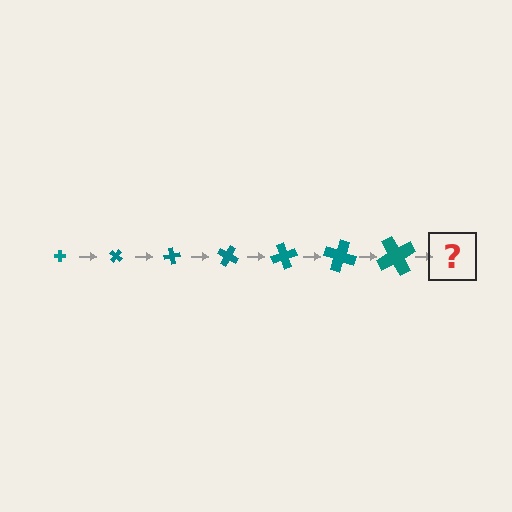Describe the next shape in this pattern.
It should be a cross, larger than the previous one and rotated 280 degrees from the start.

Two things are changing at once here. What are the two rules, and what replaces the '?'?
The two rules are that the cross grows larger each step and it rotates 40 degrees each step. The '?' should be a cross, larger than the previous one and rotated 280 degrees from the start.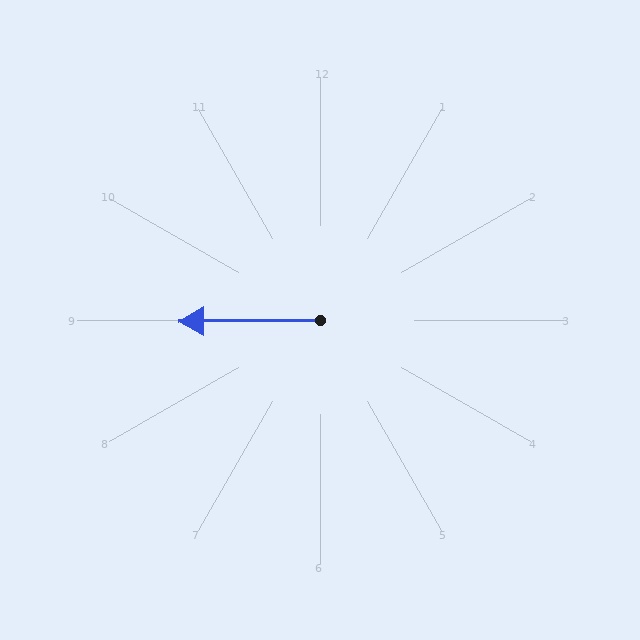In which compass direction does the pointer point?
West.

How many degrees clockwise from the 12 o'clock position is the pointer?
Approximately 270 degrees.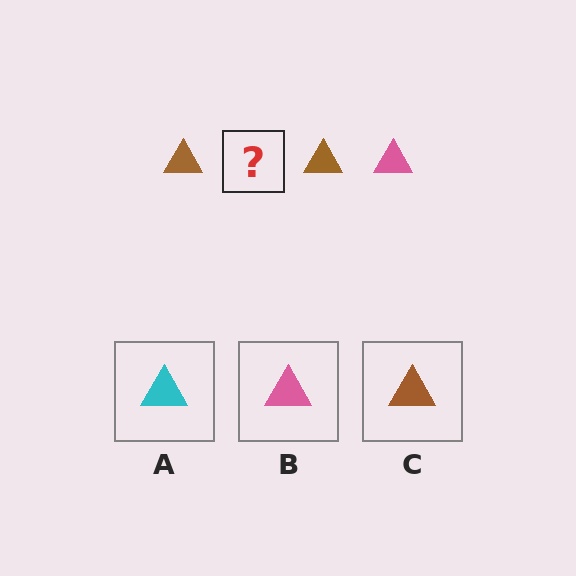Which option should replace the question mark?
Option B.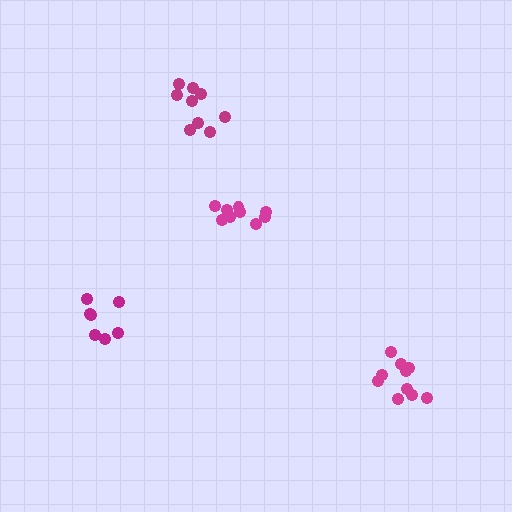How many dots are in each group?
Group 1: 7 dots, Group 2: 10 dots, Group 3: 9 dots, Group 4: 9 dots (35 total).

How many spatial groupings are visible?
There are 4 spatial groupings.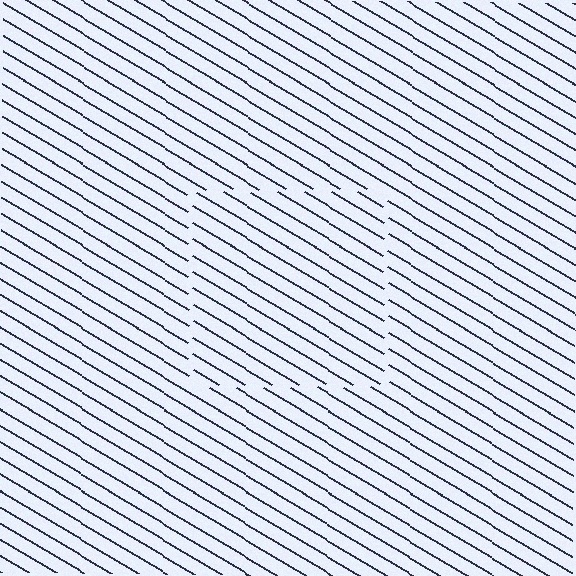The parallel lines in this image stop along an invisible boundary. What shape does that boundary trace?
An illusory square. The interior of the shape contains the same grating, shifted by half a period — the contour is defined by the phase discontinuity where line-ends from the inner and outer gratings abut.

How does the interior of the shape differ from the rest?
The interior of the shape contains the same grating, shifted by half a period — the contour is defined by the phase discontinuity where line-ends from the inner and outer gratings abut.